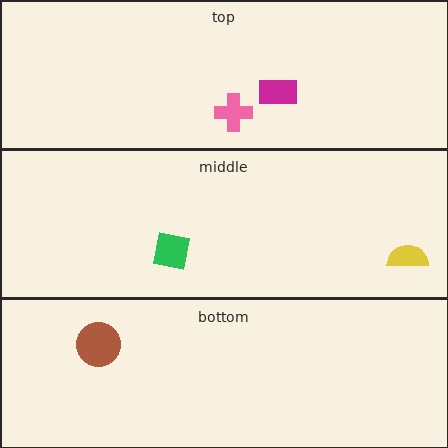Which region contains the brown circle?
The bottom region.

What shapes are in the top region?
The magenta rectangle, the pink cross.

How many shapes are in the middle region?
2.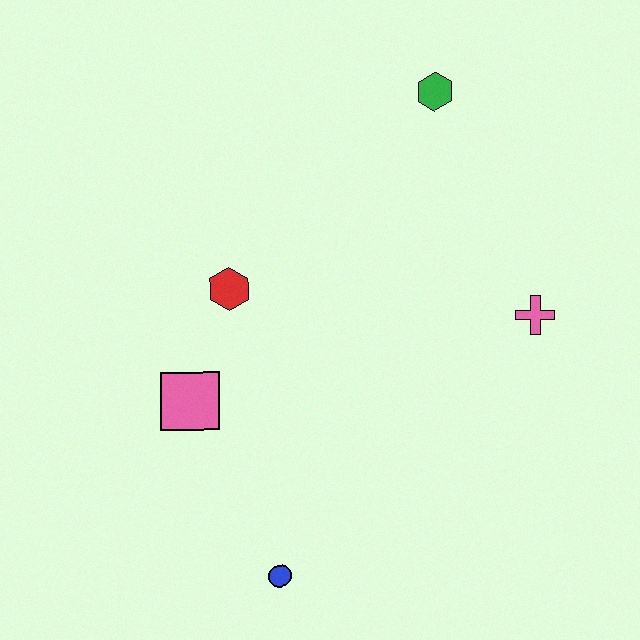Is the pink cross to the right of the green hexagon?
Yes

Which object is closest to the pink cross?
The green hexagon is closest to the pink cross.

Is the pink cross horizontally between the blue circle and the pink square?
No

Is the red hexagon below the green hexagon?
Yes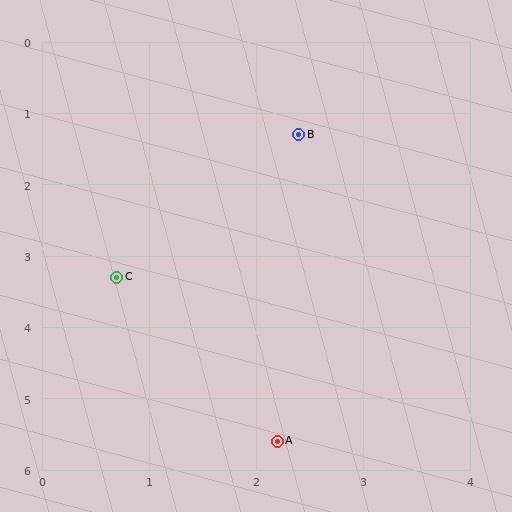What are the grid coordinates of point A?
Point A is at approximately (2.2, 5.6).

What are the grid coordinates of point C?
Point C is at approximately (0.7, 3.3).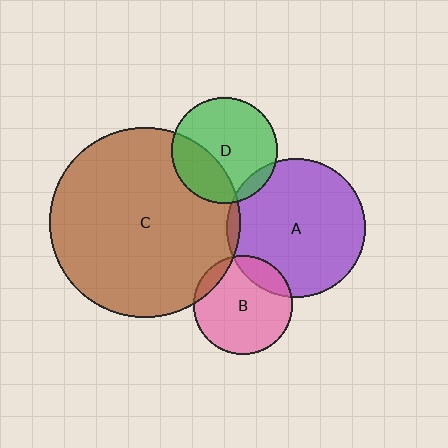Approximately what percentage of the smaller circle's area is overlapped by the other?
Approximately 15%.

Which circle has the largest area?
Circle C (brown).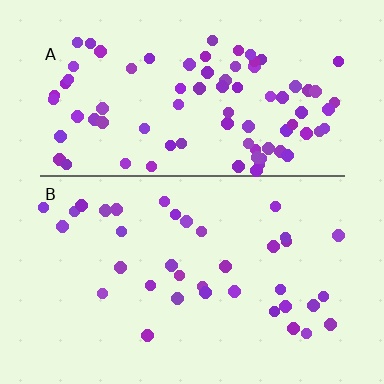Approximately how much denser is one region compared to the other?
Approximately 2.3× — region A over region B.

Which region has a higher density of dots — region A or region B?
A (the top).